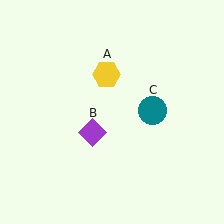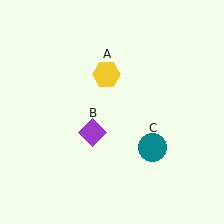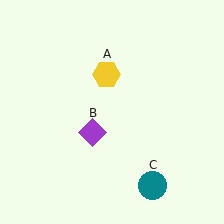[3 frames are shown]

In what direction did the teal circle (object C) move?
The teal circle (object C) moved down.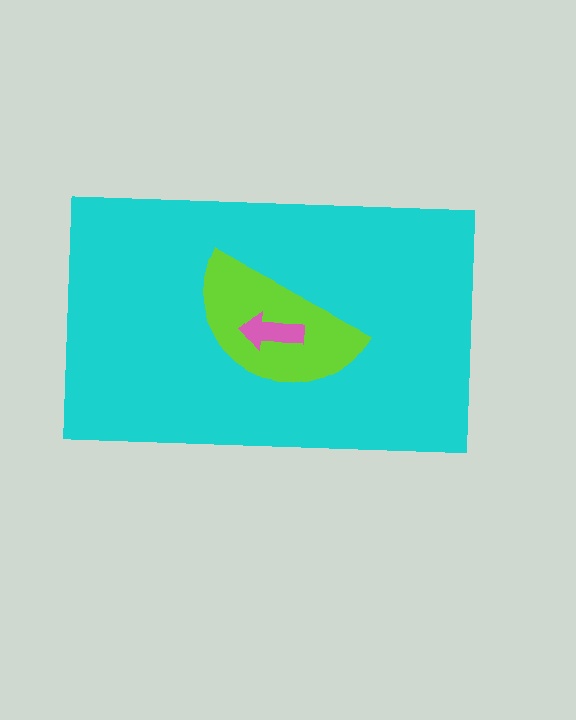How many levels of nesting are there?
3.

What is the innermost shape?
The pink arrow.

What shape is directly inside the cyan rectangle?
The lime semicircle.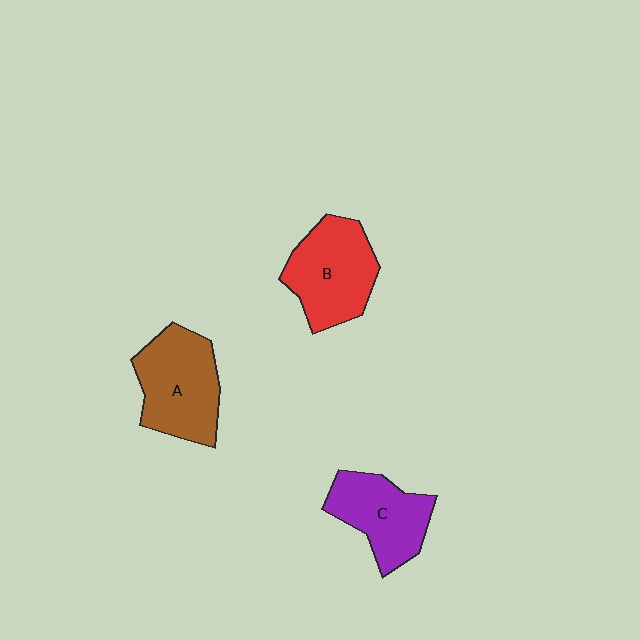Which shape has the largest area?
Shape A (brown).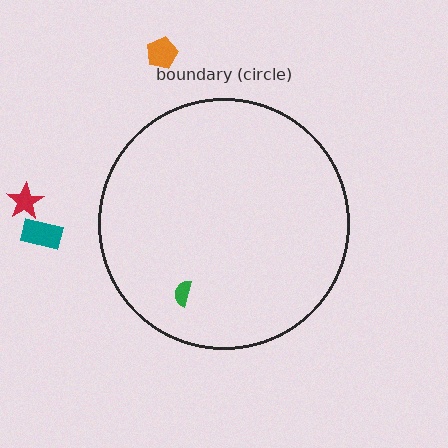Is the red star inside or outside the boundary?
Outside.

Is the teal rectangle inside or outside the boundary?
Outside.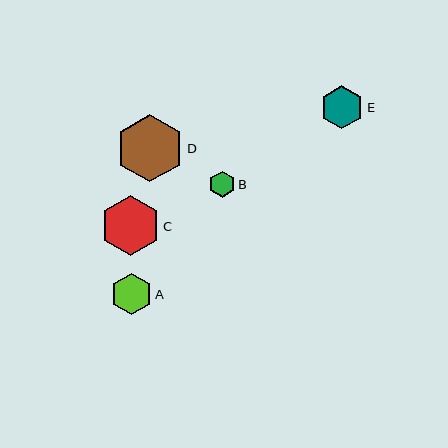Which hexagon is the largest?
Hexagon D is the largest with a size of approximately 67 pixels.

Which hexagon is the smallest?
Hexagon B is the smallest with a size of approximately 26 pixels.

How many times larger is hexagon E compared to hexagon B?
Hexagon E is approximately 1.6 times the size of hexagon B.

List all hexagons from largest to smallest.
From largest to smallest: D, C, E, A, B.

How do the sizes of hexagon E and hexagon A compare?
Hexagon E and hexagon A are approximately the same size.